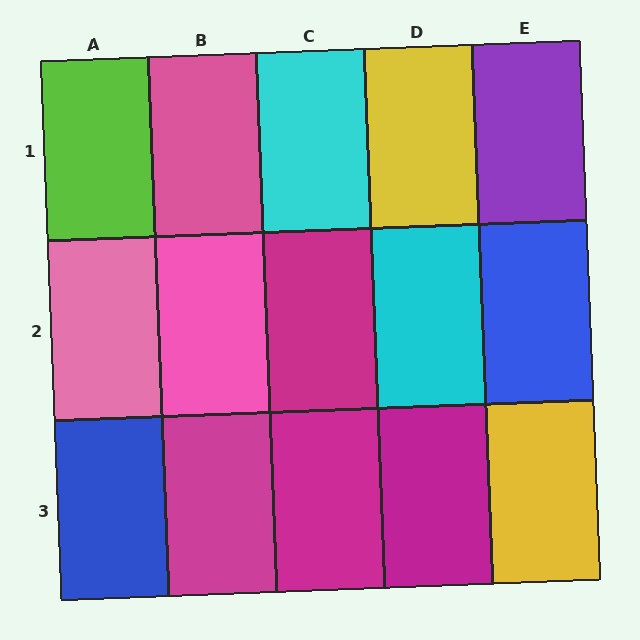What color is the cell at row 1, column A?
Lime.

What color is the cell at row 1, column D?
Yellow.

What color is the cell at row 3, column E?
Yellow.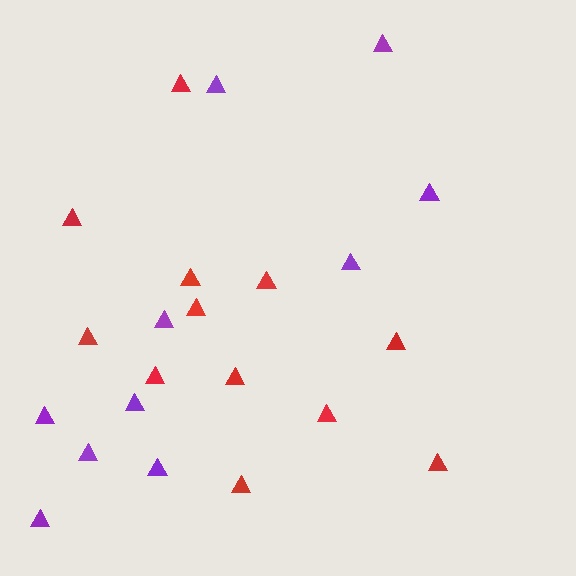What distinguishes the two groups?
There are 2 groups: one group of red triangles (12) and one group of purple triangles (10).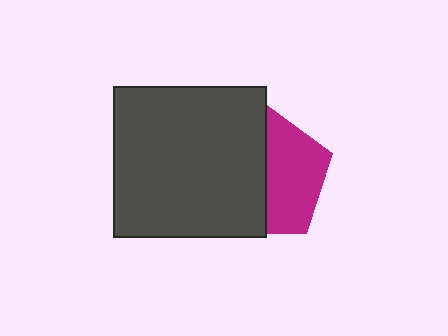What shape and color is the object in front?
The object in front is a dark gray rectangle.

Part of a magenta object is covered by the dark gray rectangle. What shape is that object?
It is a pentagon.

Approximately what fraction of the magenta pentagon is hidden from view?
Roughly 53% of the magenta pentagon is hidden behind the dark gray rectangle.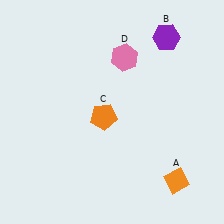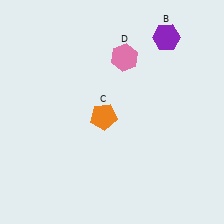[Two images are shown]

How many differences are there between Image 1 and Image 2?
There is 1 difference between the two images.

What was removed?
The orange diamond (A) was removed in Image 2.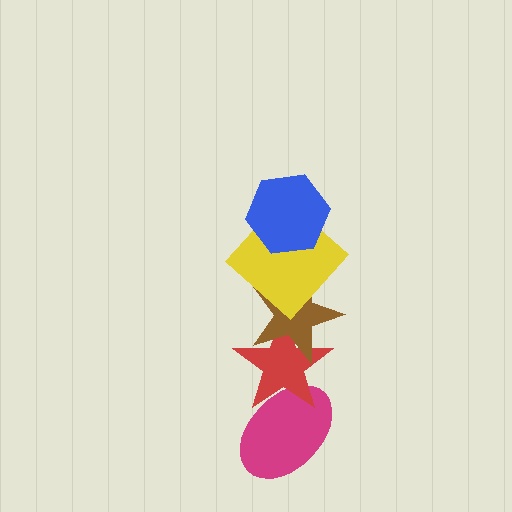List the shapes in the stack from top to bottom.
From top to bottom: the blue hexagon, the yellow diamond, the brown star, the red star, the magenta ellipse.